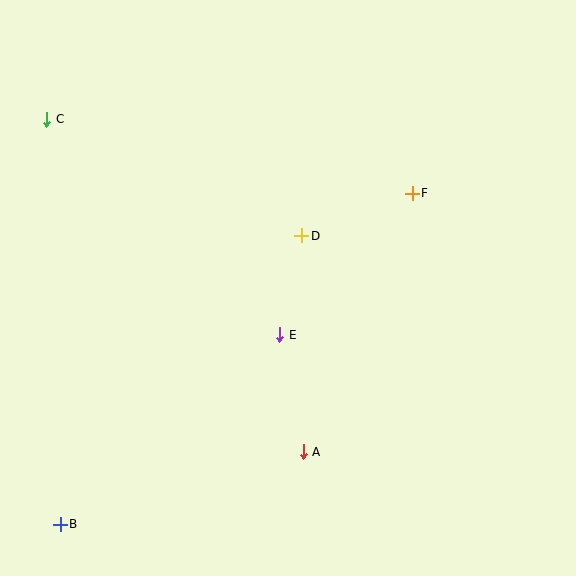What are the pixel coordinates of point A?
Point A is at (303, 452).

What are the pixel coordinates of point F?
Point F is at (412, 193).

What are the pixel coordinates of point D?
Point D is at (302, 236).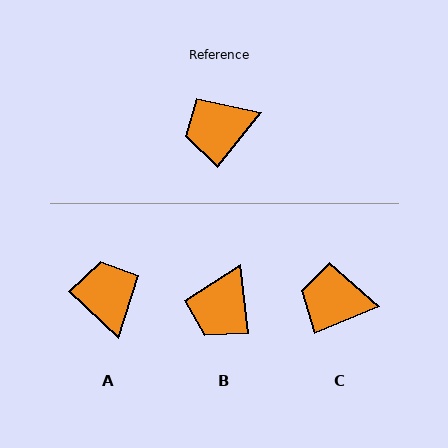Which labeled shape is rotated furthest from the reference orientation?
A, about 95 degrees away.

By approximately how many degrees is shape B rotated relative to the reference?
Approximately 46 degrees counter-clockwise.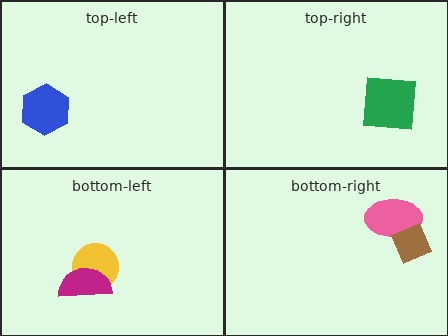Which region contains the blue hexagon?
The top-left region.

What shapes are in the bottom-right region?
The pink ellipse, the brown diamond.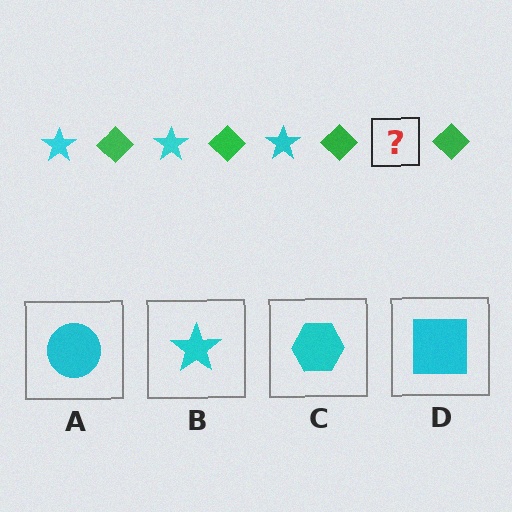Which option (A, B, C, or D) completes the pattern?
B.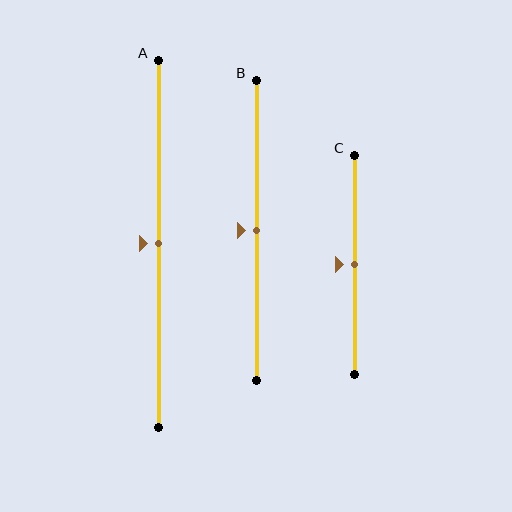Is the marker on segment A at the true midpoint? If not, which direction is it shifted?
Yes, the marker on segment A is at the true midpoint.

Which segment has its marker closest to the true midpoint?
Segment A has its marker closest to the true midpoint.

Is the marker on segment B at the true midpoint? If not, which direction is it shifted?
Yes, the marker on segment B is at the true midpoint.